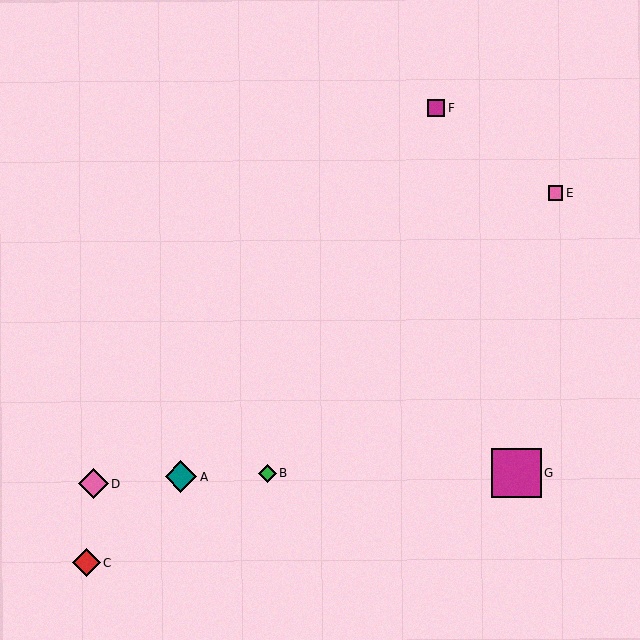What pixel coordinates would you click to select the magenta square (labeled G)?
Click at (516, 473) to select the magenta square G.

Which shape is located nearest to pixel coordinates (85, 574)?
The red diamond (labeled C) at (87, 563) is nearest to that location.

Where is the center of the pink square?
The center of the pink square is at (556, 193).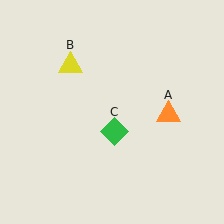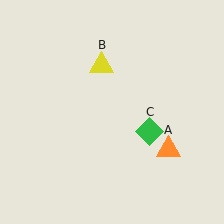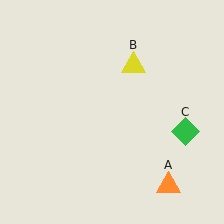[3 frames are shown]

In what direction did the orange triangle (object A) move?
The orange triangle (object A) moved down.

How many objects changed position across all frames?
3 objects changed position: orange triangle (object A), yellow triangle (object B), green diamond (object C).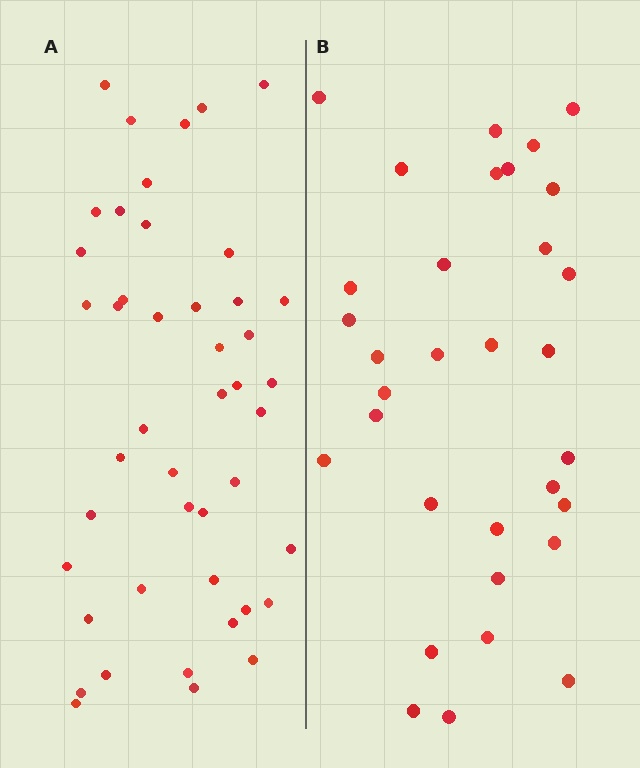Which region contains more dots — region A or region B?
Region A (the left region) has more dots.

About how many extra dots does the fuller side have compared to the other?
Region A has approximately 15 more dots than region B.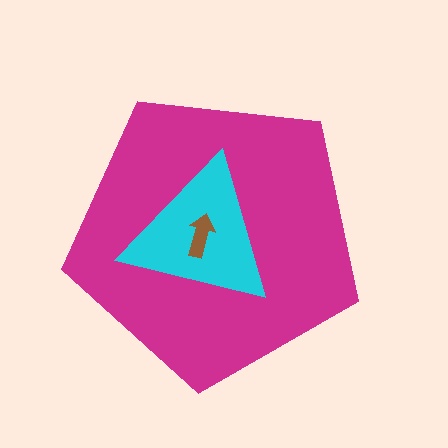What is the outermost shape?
The magenta pentagon.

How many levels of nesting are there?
3.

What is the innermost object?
The brown arrow.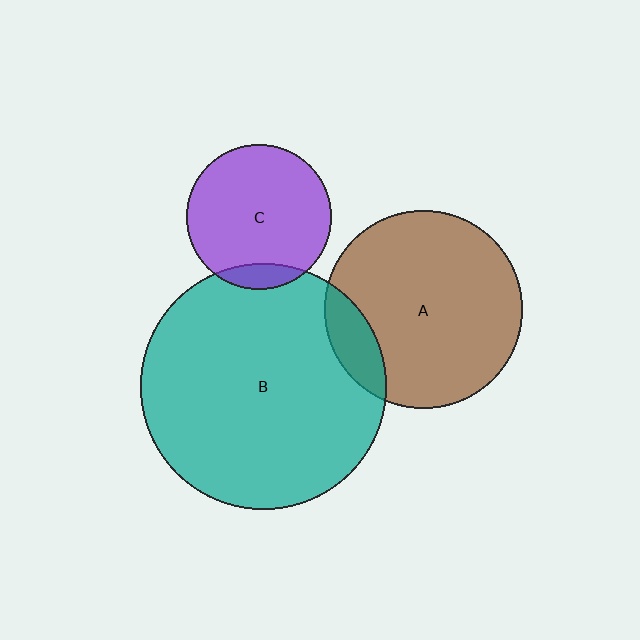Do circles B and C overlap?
Yes.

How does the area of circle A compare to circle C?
Approximately 1.9 times.